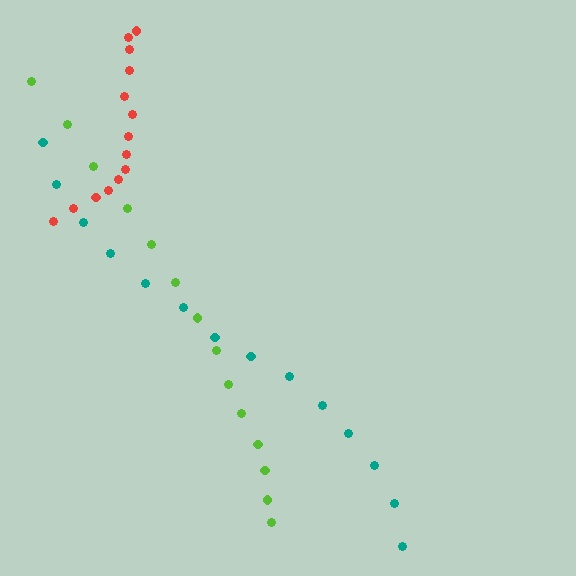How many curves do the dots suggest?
There are 3 distinct paths.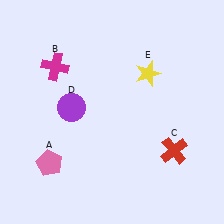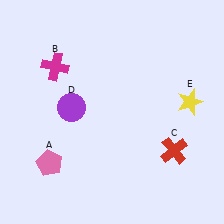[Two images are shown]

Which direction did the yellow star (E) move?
The yellow star (E) moved right.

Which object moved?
The yellow star (E) moved right.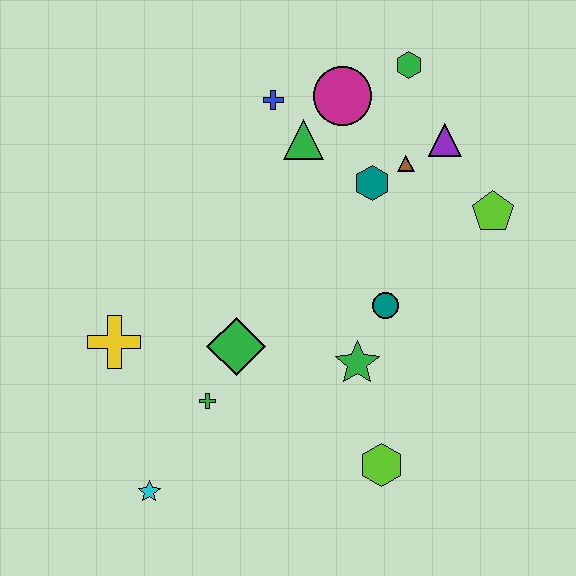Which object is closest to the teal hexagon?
The brown triangle is closest to the teal hexagon.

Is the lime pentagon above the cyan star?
Yes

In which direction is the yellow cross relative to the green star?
The yellow cross is to the left of the green star.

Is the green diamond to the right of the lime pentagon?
No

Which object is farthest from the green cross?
The green hexagon is farthest from the green cross.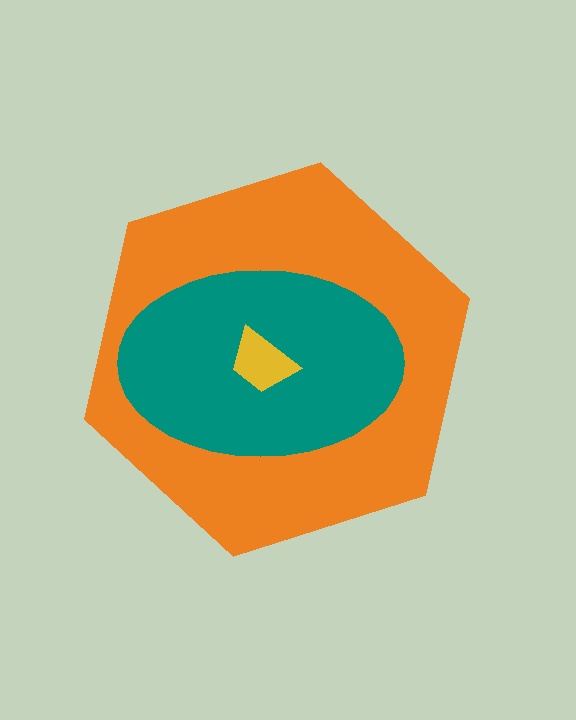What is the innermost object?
The yellow trapezoid.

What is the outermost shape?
The orange hexagon.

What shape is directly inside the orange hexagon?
The teal ellipse.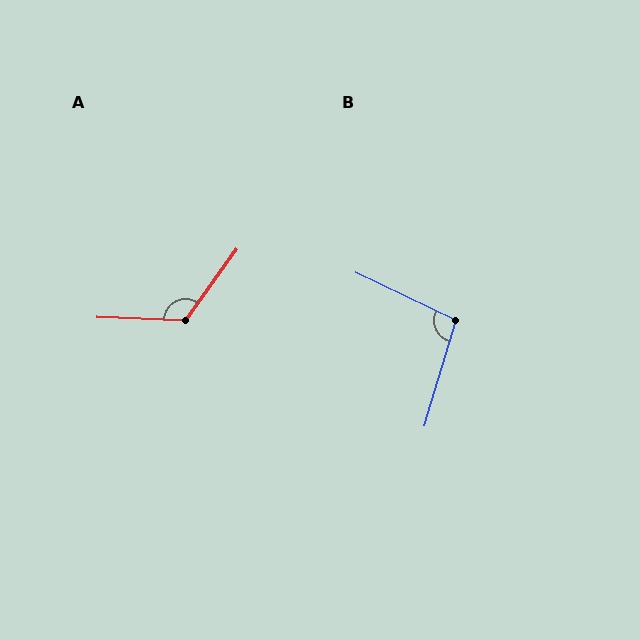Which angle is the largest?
A, at approximately 123 degrees.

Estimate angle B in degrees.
Approximately 99 degrees.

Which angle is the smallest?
B, at approximately 99 degrees.